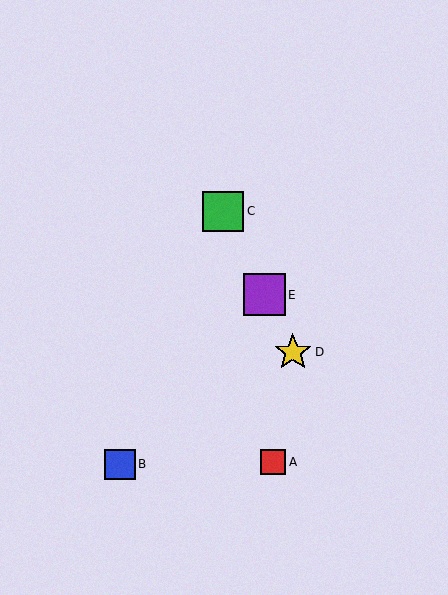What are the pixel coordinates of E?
Object E is at (264, 295).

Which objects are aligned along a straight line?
Objects C, D, E are aligned along a straight line.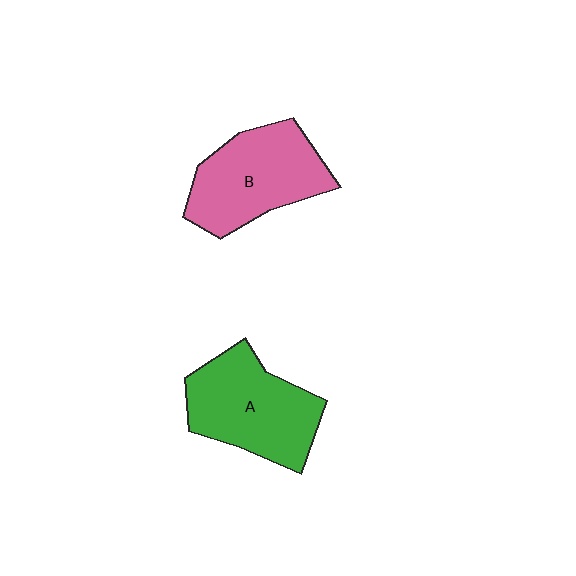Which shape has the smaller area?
Shape B (pink).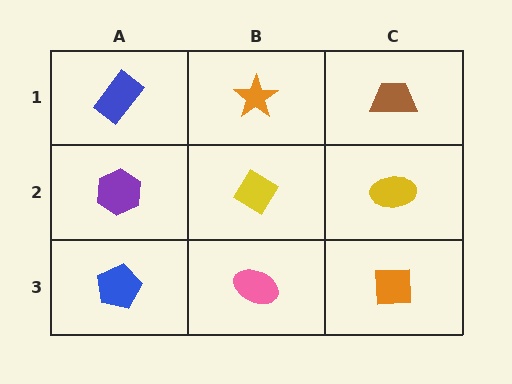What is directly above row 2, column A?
A blue rectangle.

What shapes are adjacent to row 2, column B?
An orange star (row 1, column B), a pink ellipse (row 3, column B), a purple hexagon (row 2, column A), a yellow ellipse (row 2, column C).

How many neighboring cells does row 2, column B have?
4.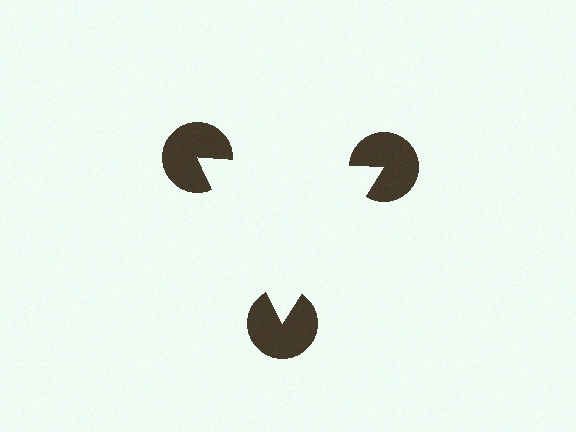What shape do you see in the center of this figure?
An illusory triangle — its edges are inferred from the aligned wedge cuts in the pac-man discs, not physically drawn.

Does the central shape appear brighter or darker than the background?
It typically appears slightly brighter than the background, even though no actual brightness change is drawn.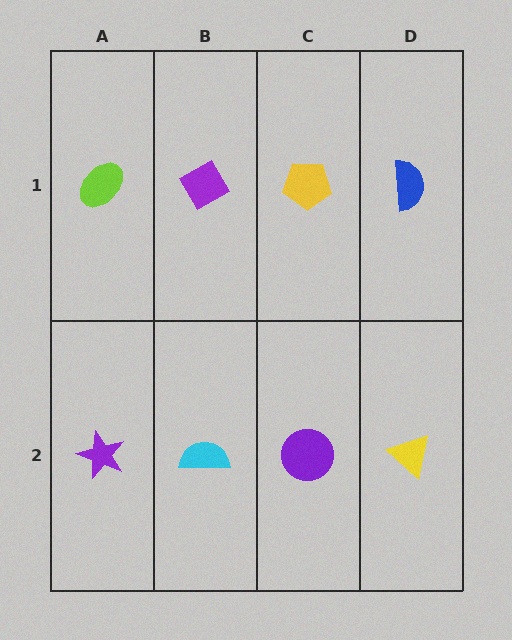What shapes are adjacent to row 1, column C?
A purple circle (row 2, column C), a purple diamond (row 1, column B), a blue semicircle (row 1, column D).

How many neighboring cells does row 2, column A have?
2.